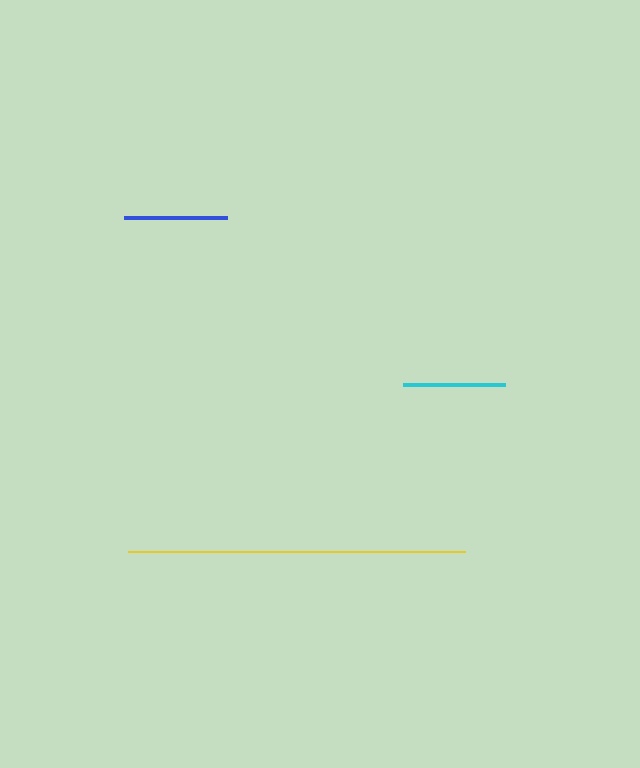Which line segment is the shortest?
The cyan line is the shortest at approximately 102 pixels.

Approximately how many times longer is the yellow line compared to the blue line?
The yellow line is approximately 3.3 times the length of the blue line.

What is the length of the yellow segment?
The yellow segment is approximately 337 pixels long.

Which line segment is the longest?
The yellow line is the longest at approximately 337 pixels.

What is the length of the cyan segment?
The cyan segment is approximately 102 pixels long.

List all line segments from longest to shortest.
From longest to shortest: yellow, blue, cyan.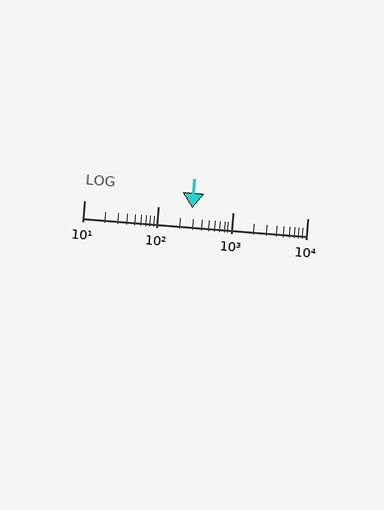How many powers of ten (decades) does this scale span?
The scale spans 3 decades, from 10 to 10000.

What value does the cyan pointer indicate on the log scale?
The pointer indicates approximately 280.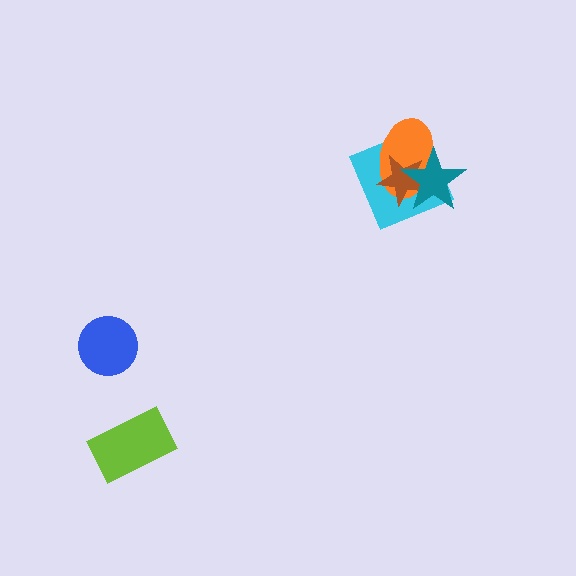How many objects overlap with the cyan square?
3 objects overlap with the cyan square.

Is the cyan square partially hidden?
Yes, it is partially covered by another shape.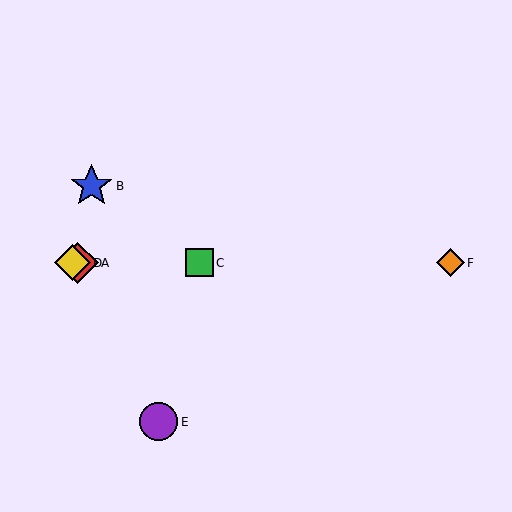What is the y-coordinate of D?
Object D is at y≈263.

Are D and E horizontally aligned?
No, D is at y≈263 and E is at y≈422.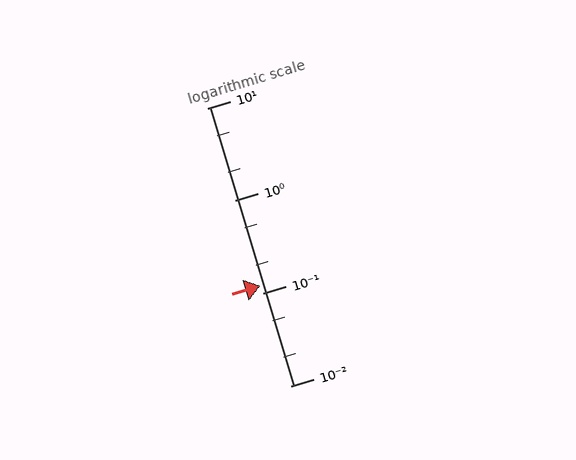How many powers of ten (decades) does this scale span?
The scale spans 3 decades, from 0.01 to 10.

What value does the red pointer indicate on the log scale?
The pointer indicates approximately 0.12.